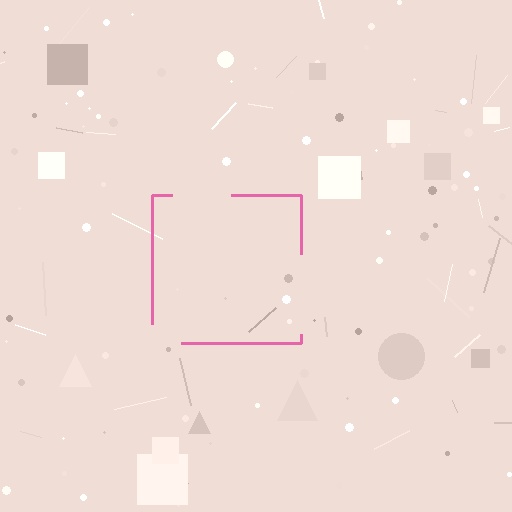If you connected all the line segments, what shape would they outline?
They would outline a square.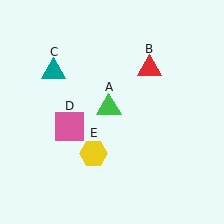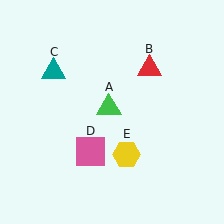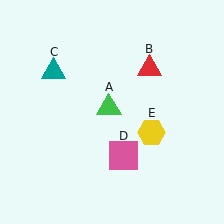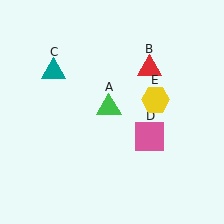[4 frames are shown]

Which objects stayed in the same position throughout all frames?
Green triangle (object A) and red triangle (object B) and teal triangle (object C) remained stationary.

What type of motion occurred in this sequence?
The pink square (object D), yellow hexagon (object E) rotated counterclockwise around the center of the scene.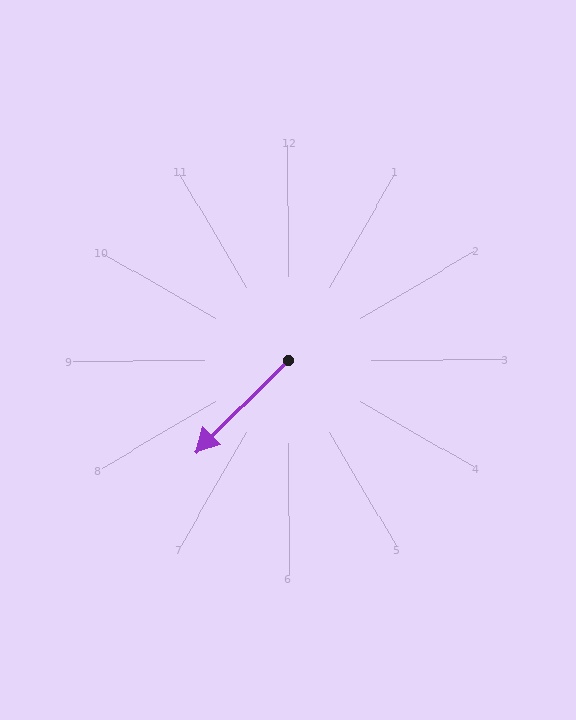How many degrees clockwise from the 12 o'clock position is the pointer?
Approximately 225 degrees.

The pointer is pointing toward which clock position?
Roughly 8 o'clock.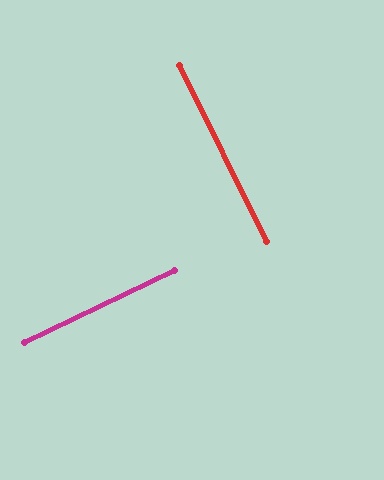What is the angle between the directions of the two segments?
Approximately 89 degrees.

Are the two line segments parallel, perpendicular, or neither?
Perpendicular — they meet at approximately 89°.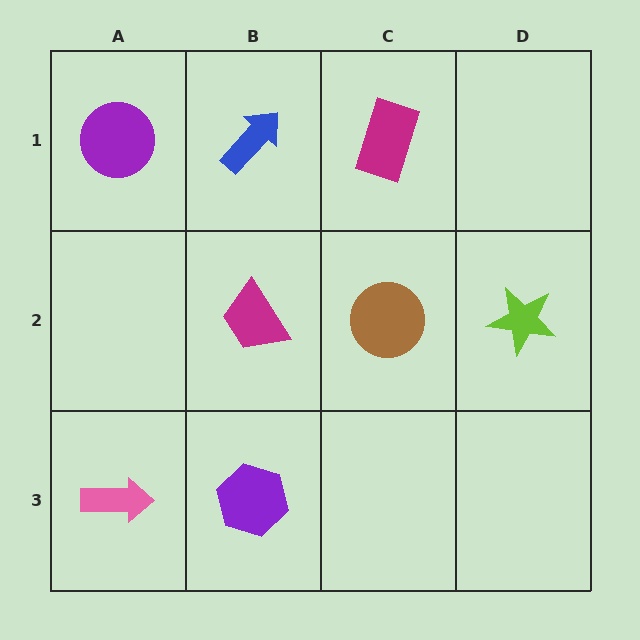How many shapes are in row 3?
2 shapes.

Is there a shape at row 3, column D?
No, that cell is empty.